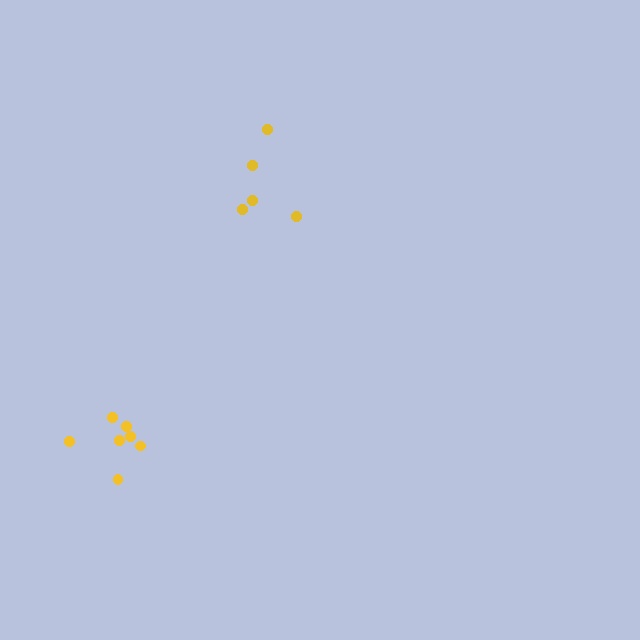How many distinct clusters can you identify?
There are 2 distinct clusters.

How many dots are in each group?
Group 1: 5 dots, Group 2: 7 dots (12 total).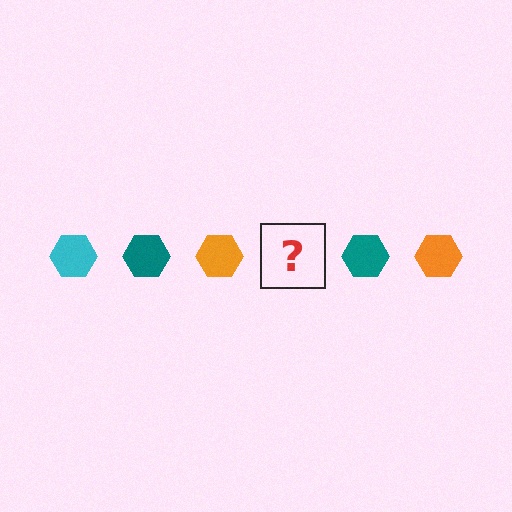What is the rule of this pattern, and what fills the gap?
The rule is that the pattern cycles through cyan, teal, orange hexagons. The gap should be filled with a cyan hexagon.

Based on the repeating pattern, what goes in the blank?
The blank should be a cyan hexagon.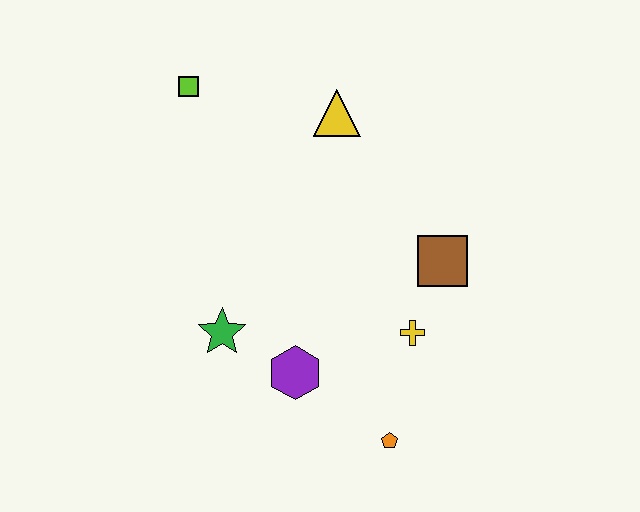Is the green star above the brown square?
No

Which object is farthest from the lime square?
The orange pentagon is farthest from the lime square.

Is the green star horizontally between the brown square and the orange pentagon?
No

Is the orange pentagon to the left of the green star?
No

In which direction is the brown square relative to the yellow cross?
The brown square is above the yellow cross.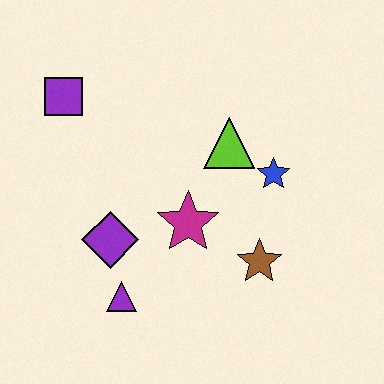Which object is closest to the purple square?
The purple diamond is closest to the purple square.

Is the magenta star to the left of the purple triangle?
No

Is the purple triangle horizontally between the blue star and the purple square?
Yes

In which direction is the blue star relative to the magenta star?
The blue star is to the right of the magenta star.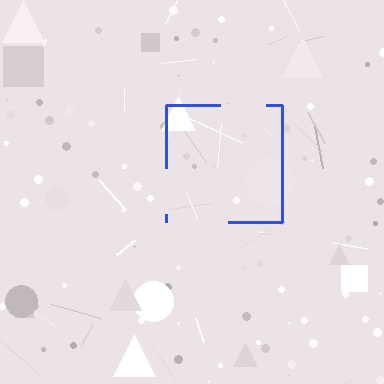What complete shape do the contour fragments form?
The contour fragments form a square.